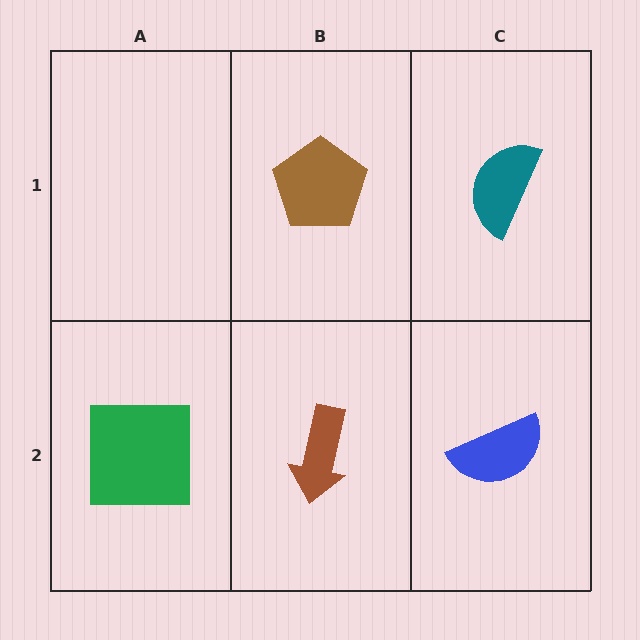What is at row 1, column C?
A teal semicircle.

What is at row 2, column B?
A brown arrow.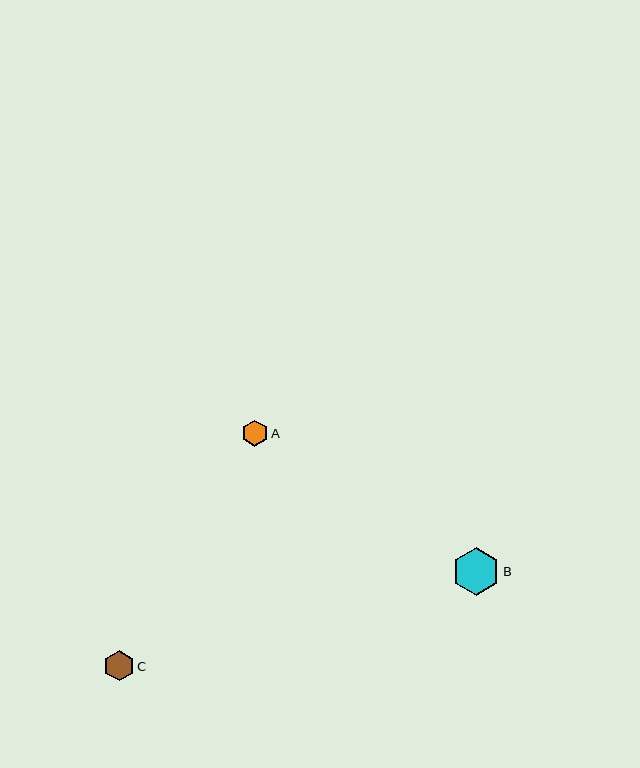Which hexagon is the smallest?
Hexagon A is the smallest with a size of approximately 26 pixels.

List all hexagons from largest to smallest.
From largest to smallest: B, C, A.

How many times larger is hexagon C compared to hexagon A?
Hexagon C is approximately 1.2 times the size of hexagon A.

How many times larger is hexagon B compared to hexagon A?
Hexagon B is approximately 1.8 times the size of hexagon A.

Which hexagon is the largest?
Hexagon B is the largest with a size of approximately 48 pixels.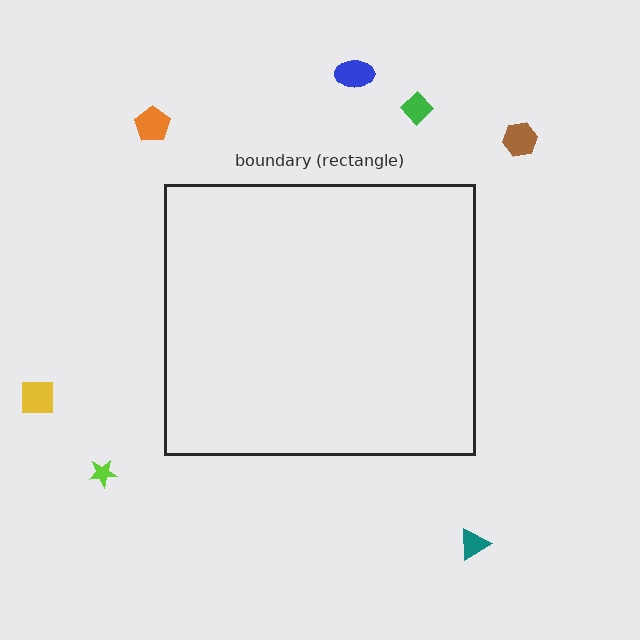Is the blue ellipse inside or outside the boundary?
Outside.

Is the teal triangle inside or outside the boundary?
Outside.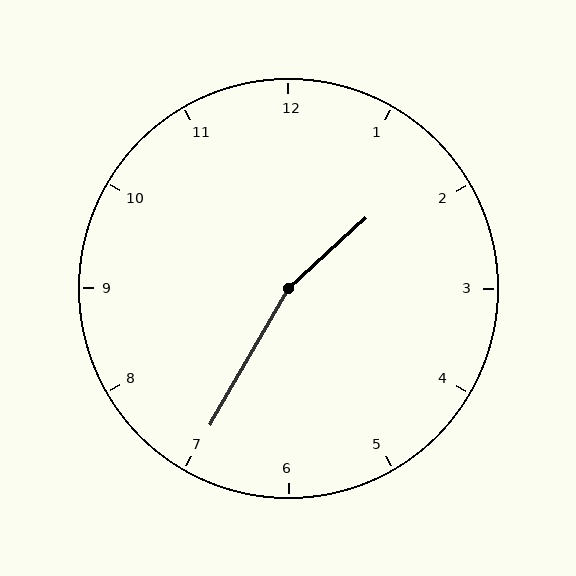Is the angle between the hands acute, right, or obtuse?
It is obtuse.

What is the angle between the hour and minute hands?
Approximately 162 degrees.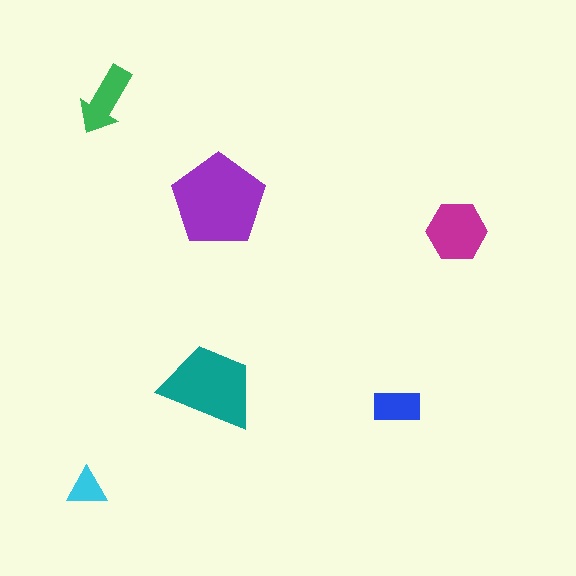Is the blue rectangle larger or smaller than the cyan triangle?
Larger.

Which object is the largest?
The purple pentagon.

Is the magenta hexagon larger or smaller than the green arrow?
Larger.